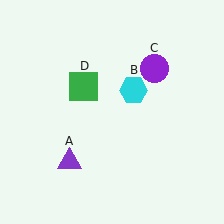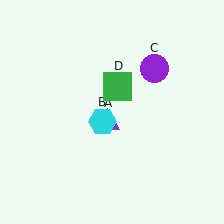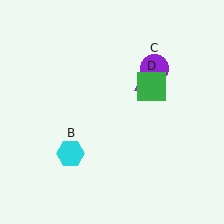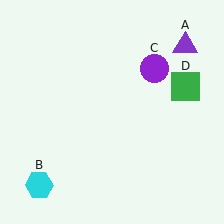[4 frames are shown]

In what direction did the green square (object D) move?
The green square (object D) moved right.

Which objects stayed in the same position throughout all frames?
Purple circle (object C) remained stationary.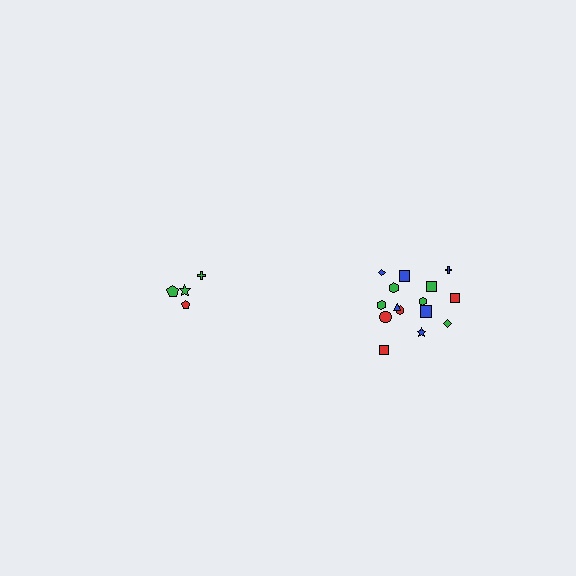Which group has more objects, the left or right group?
The right group.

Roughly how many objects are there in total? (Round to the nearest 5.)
Roughly 20 objects in total.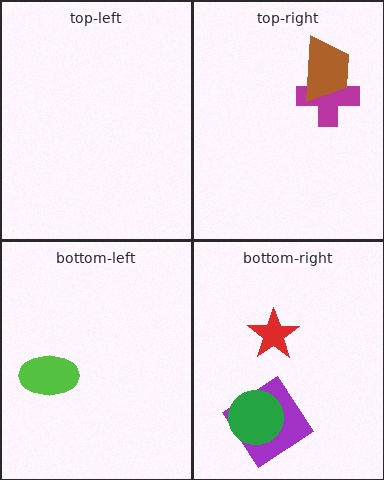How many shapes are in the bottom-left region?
1.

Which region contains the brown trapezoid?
The top-right region.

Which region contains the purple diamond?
The bottom-right region.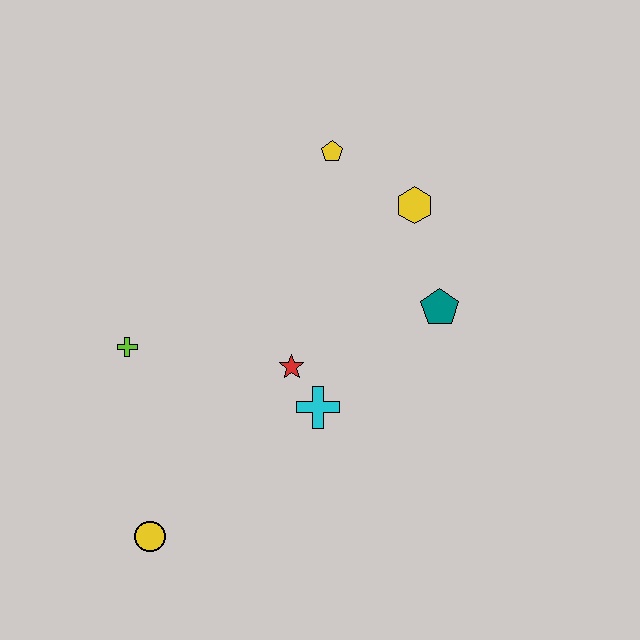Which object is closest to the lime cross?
The red star is closest to the lime cross.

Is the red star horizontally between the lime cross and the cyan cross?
Yes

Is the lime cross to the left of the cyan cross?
Yes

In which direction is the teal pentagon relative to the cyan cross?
The teal pentagon is to the right of the cyan cross.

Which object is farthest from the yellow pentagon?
The yellow circle is farthest from the yellow pentagon.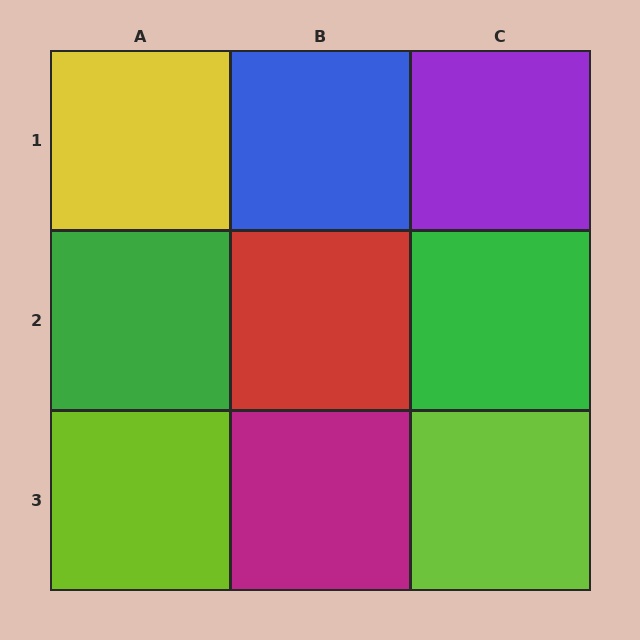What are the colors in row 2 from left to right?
Green, red, green.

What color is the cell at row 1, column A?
Yellow.